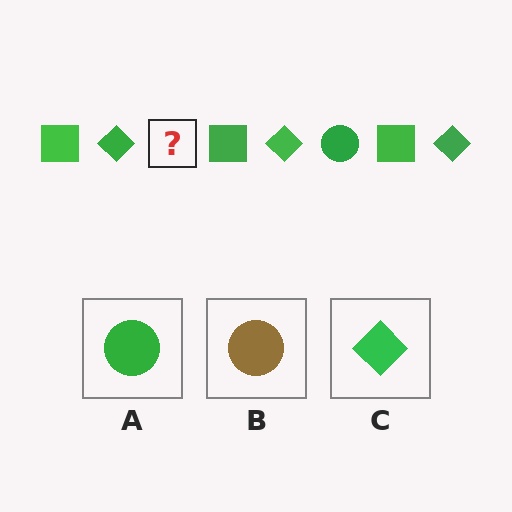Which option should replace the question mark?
Option A.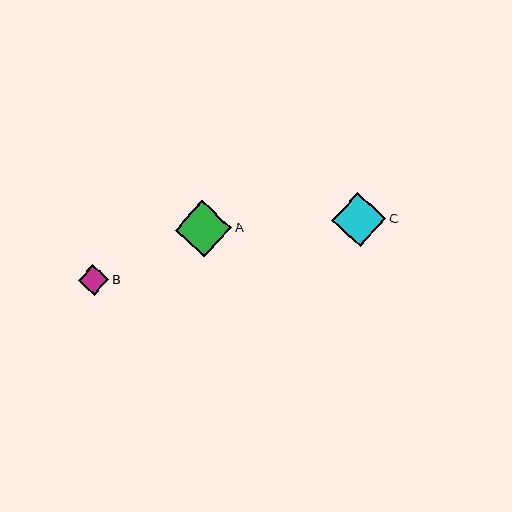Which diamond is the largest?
Diamond A is the largest with a size of approximately 56 pixels.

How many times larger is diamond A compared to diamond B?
Diamond A is approximately 1.9 times the size of diamond B.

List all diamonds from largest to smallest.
From largest to smallest: A, C, B.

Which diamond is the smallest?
Diamond B is the smallest with a size of approximately 30 pixels.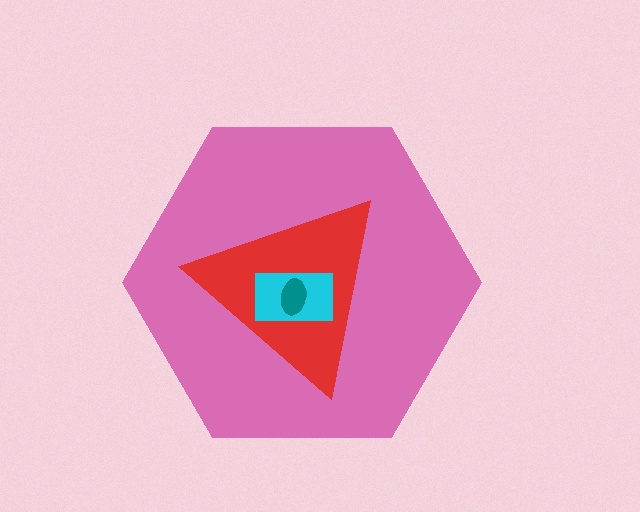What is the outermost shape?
The pink hexagon.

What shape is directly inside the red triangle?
The cyan rectangle.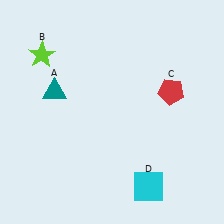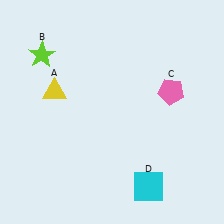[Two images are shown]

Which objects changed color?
A changed from teal to yellow. C changed from red to pink.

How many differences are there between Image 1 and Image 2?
There are 2 differences between the two images.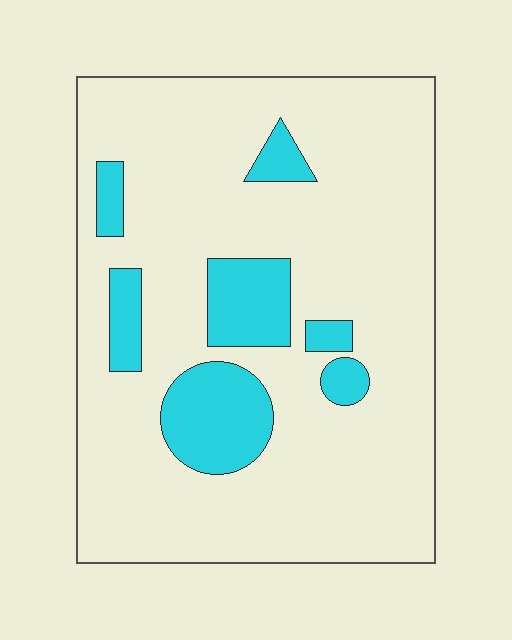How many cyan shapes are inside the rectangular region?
7.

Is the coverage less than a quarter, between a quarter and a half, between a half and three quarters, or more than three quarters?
Less than a quarter.